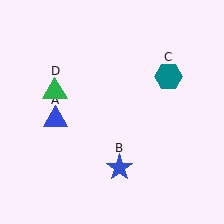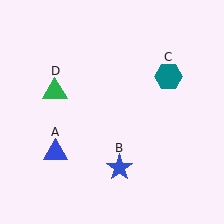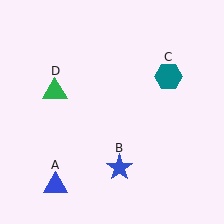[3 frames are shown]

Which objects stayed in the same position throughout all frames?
Blue star (object B) and teal hexagon (object C) and green triangle (object D) remained stationary.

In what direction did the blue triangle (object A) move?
The blue triangle (object A) moved down.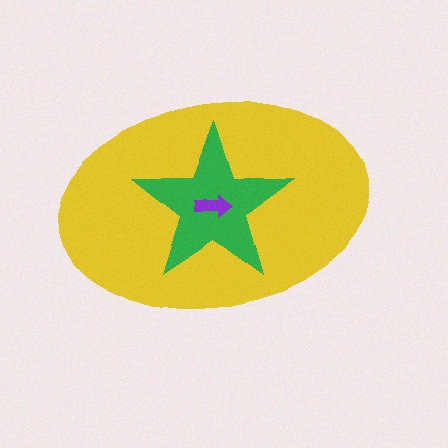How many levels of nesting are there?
3.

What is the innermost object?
The purple arrow.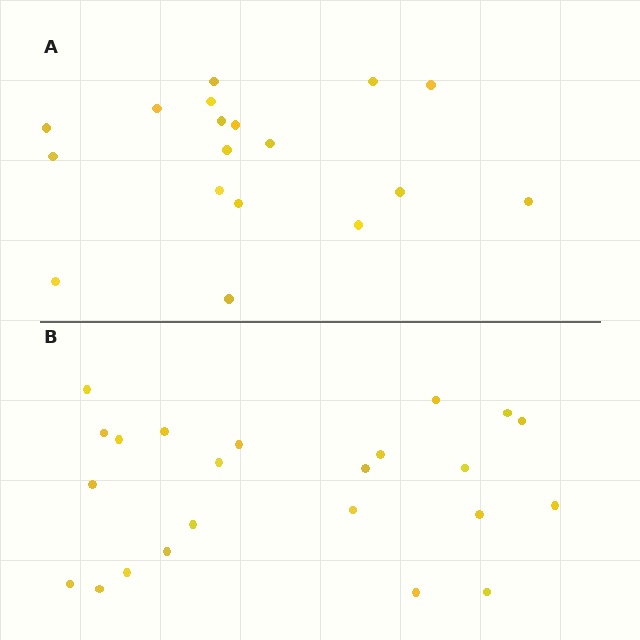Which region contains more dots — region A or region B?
Region B (the bottom region) has more dots.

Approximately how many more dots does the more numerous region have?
Region B has about 5 more dots than region A.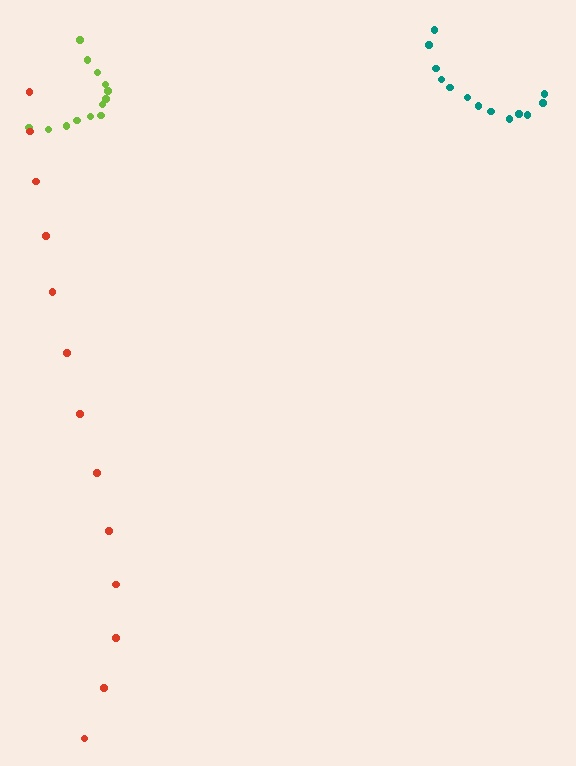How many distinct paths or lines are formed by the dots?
There are 3 distinct paths.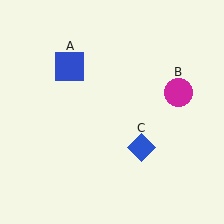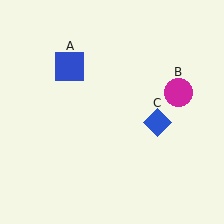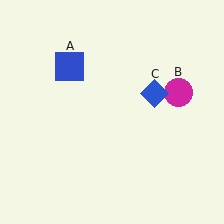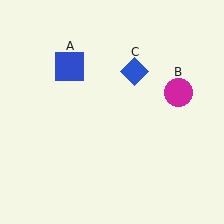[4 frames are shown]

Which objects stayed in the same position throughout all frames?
Blue square (object A) and magenta circle (object B) remained stationary.